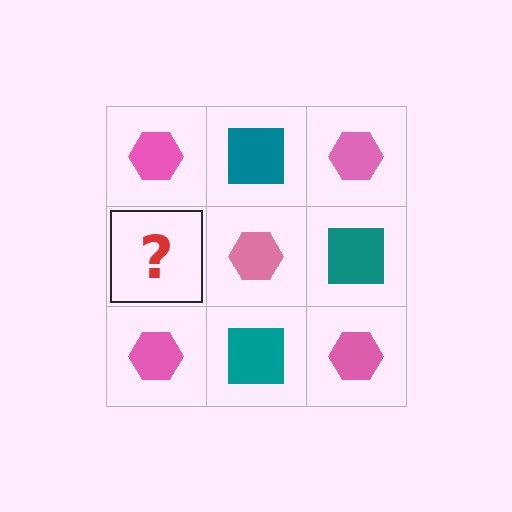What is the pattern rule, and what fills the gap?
The rule is that it alternates pink hexagon and teal square in a checkerboard pattern. The gap should be filled with a teal square.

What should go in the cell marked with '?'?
The missing cell should contain a teal square.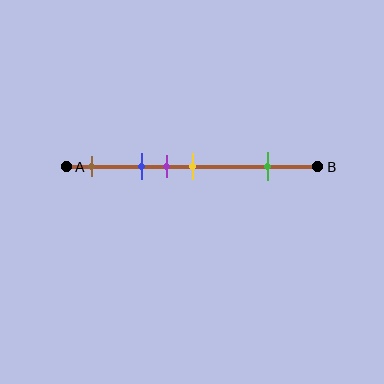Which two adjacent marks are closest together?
The purple and yellow marks are the closest adjacent pair.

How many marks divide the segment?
There are 5 marks dividing the segment.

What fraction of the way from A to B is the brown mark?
The brown mark is approximately 10% (0.1) of the way from A to B.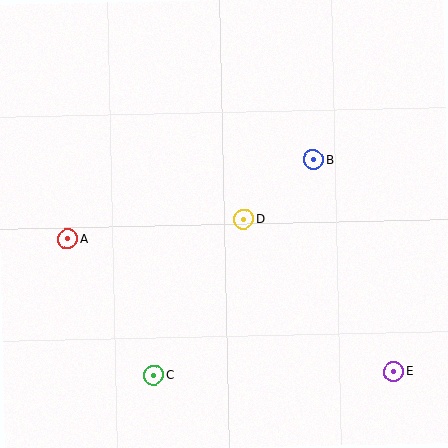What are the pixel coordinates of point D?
Point D is at (244, 219).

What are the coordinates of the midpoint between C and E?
The midpoint between C and E is at (274, 374).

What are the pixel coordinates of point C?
Point C is at (154, 375).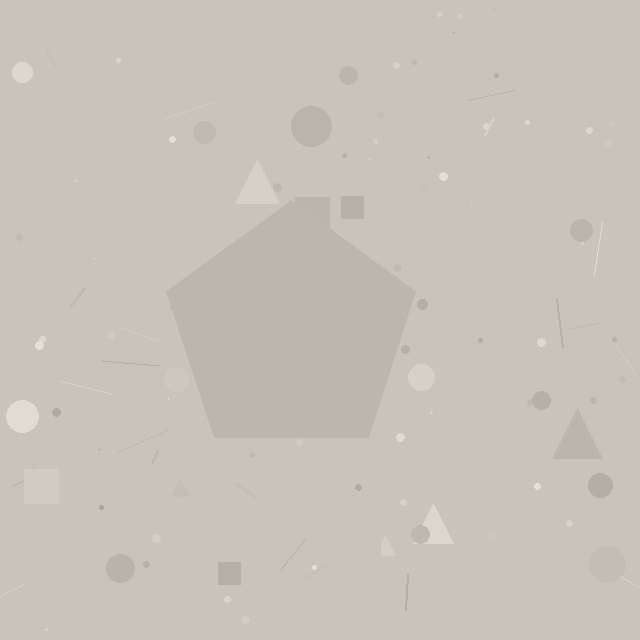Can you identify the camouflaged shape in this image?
The camouflaged shape is a pentagon.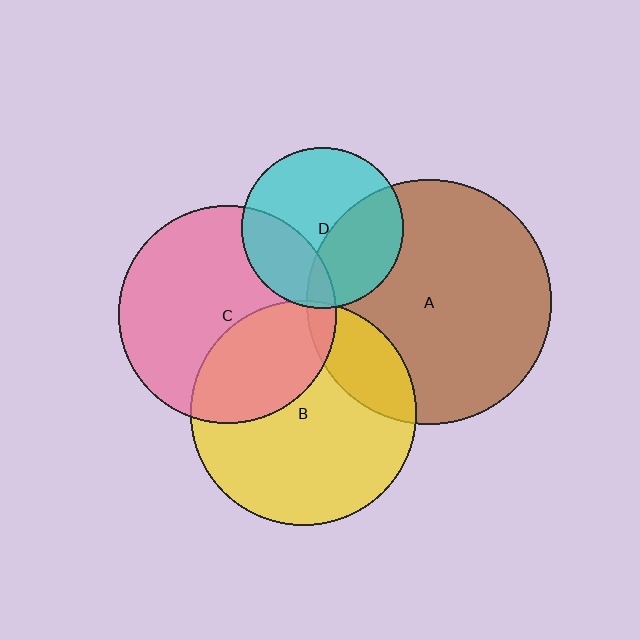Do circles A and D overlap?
Yes.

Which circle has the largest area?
Circle A (brown).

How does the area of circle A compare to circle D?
Approximately 2.3 times.